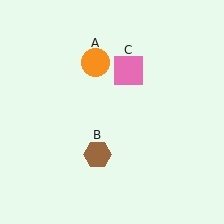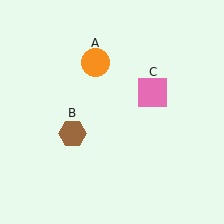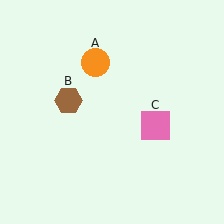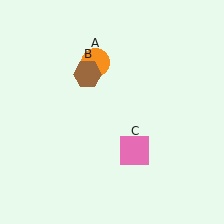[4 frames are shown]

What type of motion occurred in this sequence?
The brown hexagon (object B), pink square (object C) rotated clockwise around the center of the scene.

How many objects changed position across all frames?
2 objects changed position: brown hexagon (object B), pink square (object C).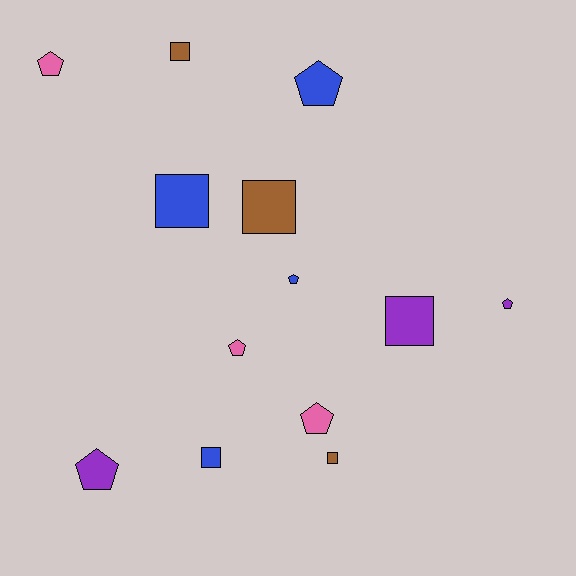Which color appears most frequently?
Blue, with 4 objects.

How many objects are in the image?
There are 13 objects.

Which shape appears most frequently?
Pentagon, with 7 objects.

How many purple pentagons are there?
There are 2 purple pentagons.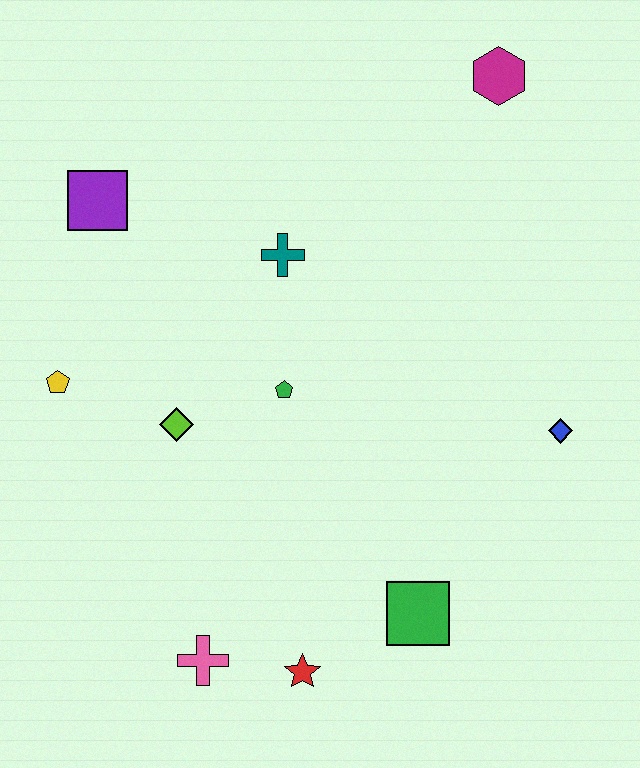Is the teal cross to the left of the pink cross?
No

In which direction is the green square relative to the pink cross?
The green square is to the right of the pink cross.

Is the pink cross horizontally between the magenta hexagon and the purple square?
Yes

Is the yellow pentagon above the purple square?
No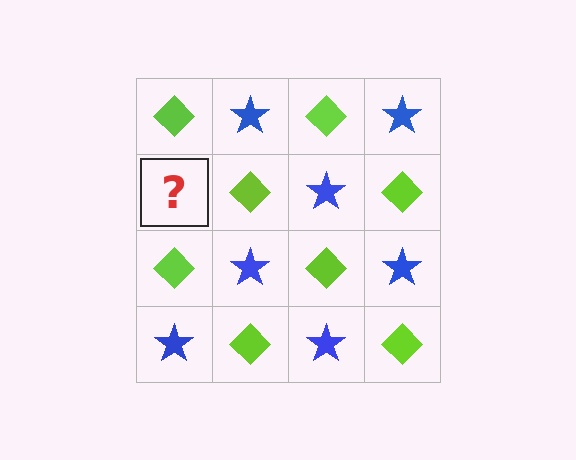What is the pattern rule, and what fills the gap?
The rule is that it alternates lime diamond and blue star in a checkerboard pattern. The gap should be filled with a blue star.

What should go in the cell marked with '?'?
The missing cell should contain a blue star.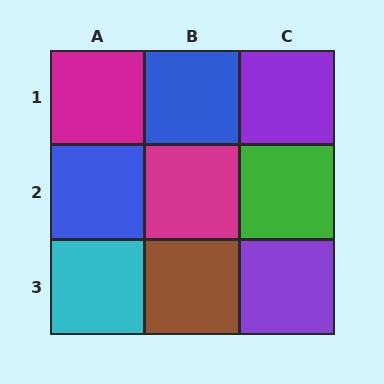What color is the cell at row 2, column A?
Blue.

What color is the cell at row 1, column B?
Blue.